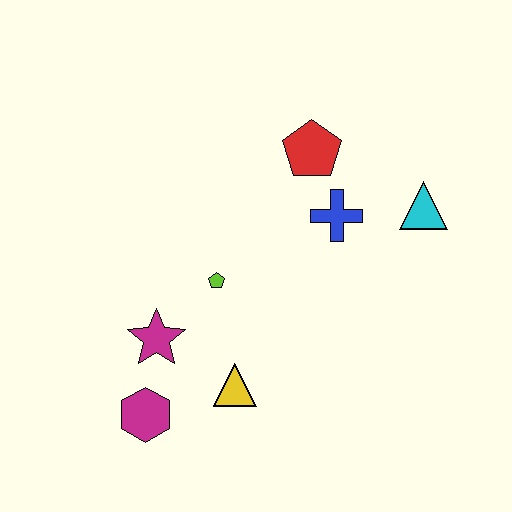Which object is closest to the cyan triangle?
The blue cross is closest to the cyan triangle.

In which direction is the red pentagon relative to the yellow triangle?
The red pentagon is above the yellow triangle.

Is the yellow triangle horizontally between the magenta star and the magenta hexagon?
No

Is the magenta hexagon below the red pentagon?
Yes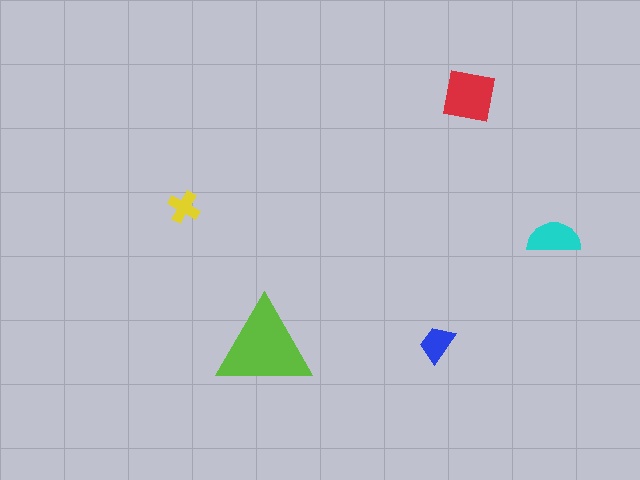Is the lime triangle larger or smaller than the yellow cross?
Larger.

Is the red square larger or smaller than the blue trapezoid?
Larger.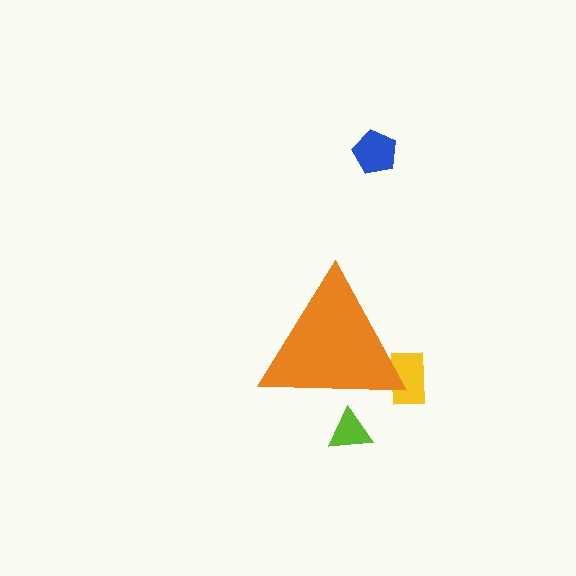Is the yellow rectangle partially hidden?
Yes, the yellow rectangle is partially hidden behind the orange triangle.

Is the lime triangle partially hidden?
Yes, the lime triangle is partially hidden behind the orange triangle.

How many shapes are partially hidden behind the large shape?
2 shapes are partially hidden.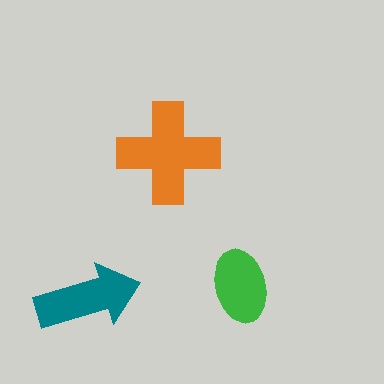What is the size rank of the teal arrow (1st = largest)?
2nd.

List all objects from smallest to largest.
The green ellipse, the teal arrow, the orange cross.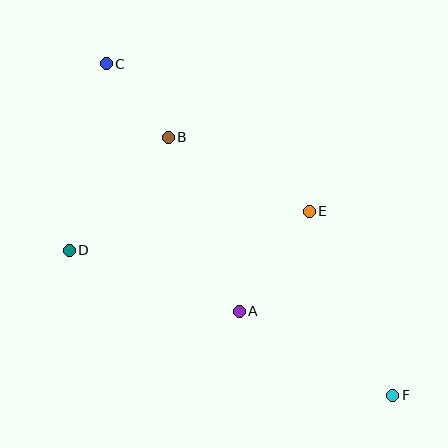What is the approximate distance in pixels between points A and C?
The distance between A and C is approximately 281 pixels.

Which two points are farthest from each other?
Points C and F are farthest from each other.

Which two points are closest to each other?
Points B and C are closest to each other.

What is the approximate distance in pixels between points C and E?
The distance between C and E is approximately 251 pixels.